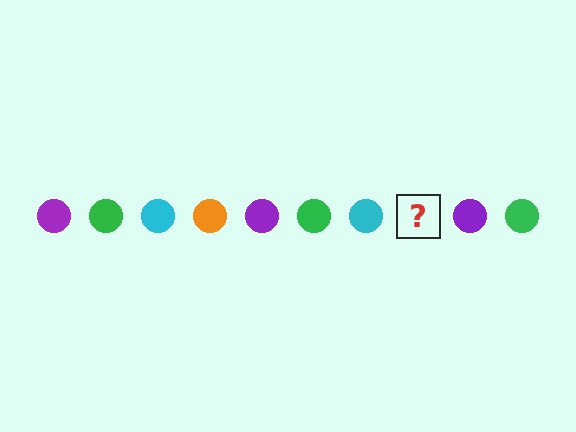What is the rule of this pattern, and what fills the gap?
The rule is that the pattern cycles through purple, green, cyan, orange circles. The gap should be filled with an orange circle.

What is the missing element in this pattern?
The missing element is an orange circle.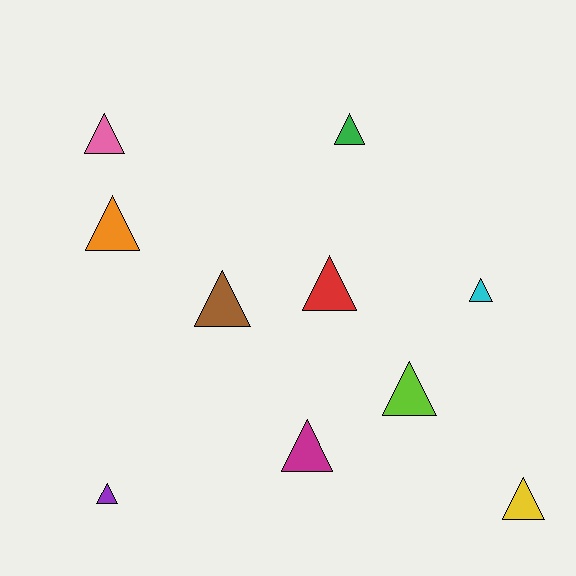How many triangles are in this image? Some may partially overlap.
There are 10 triangles.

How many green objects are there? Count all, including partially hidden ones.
There is 1 green object.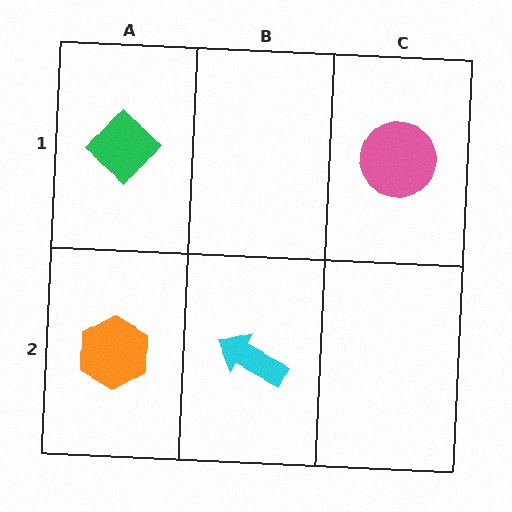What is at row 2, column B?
A cyan arrow.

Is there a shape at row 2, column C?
No, that cell is empty.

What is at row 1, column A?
A green diamond.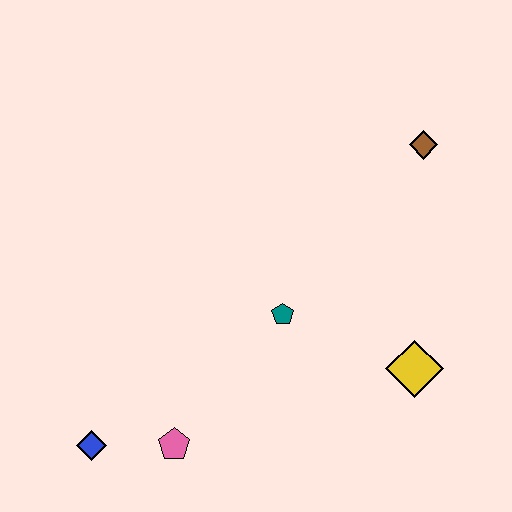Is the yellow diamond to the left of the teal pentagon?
No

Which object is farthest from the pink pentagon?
The brown diamond is farthest from the pink pentagon.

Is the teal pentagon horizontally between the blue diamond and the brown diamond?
Yes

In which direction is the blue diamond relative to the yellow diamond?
The blue diamond is to the left of the yellow diamond.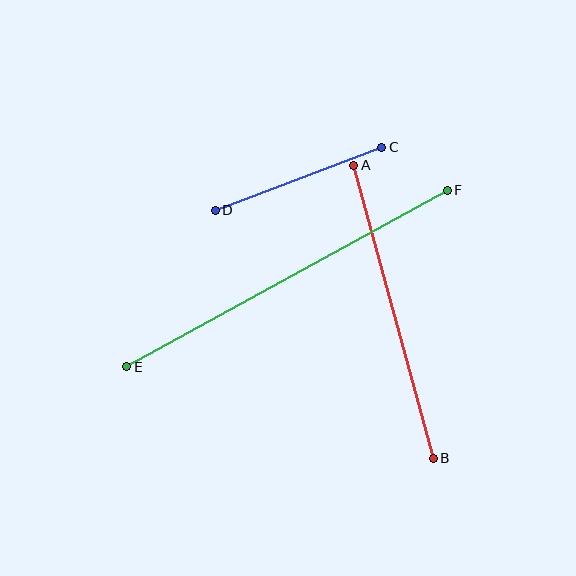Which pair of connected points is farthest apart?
Points E and F are farthest apart.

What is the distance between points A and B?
The distance is approximately 304 pixels.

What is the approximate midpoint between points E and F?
The midpoint is at approximately (287, 279) pixels.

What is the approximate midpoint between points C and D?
The midpoint is at approximately (299, 179) pixels.